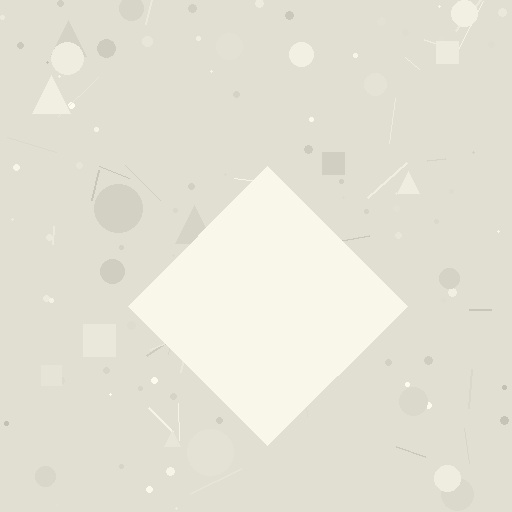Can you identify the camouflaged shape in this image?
The camouflaged shape is a diamond.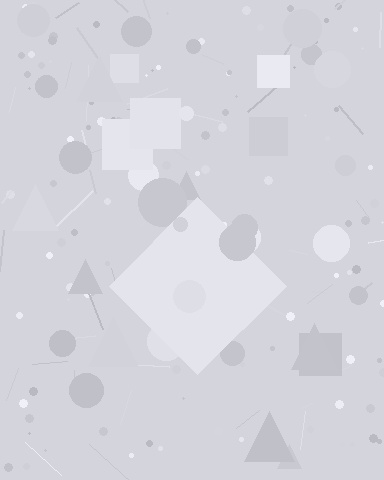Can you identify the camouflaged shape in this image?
The camouflaged shape is a diamond.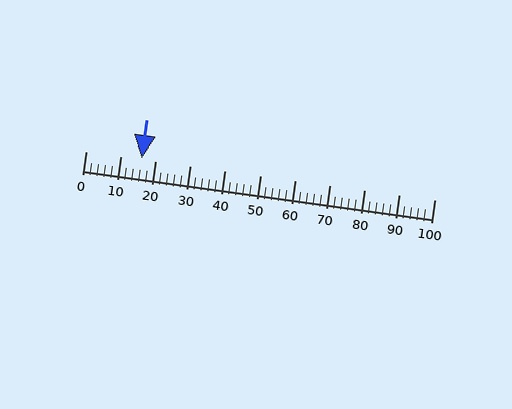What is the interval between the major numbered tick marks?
The major tick marks are spaced 10 units apart.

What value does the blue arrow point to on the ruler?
The blue arrow points to approximately 16.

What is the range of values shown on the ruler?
The ruler shows values from 0 to 100.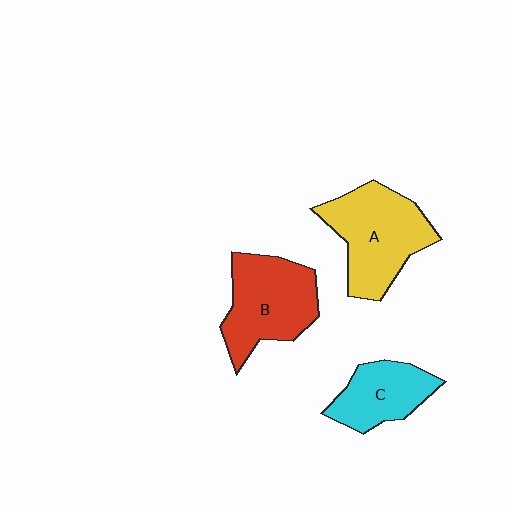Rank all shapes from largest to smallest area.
From largest to smallest: A (yellow), B (red), C (cyan).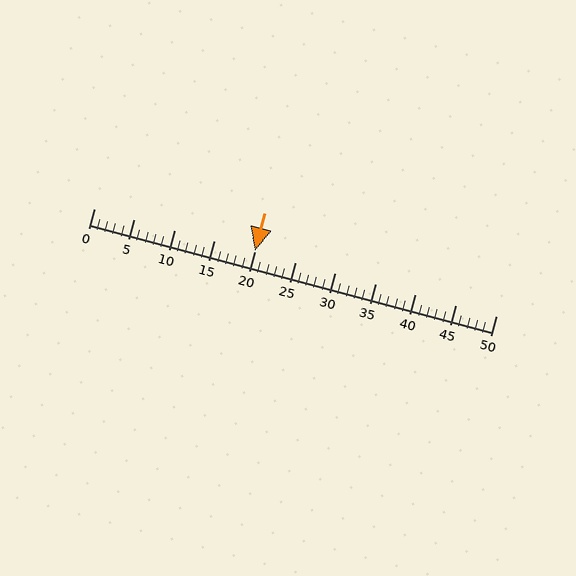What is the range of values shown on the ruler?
The ruler shows values from 0 to 50.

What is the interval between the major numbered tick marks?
The major tick marks are spaced 5 units apart.